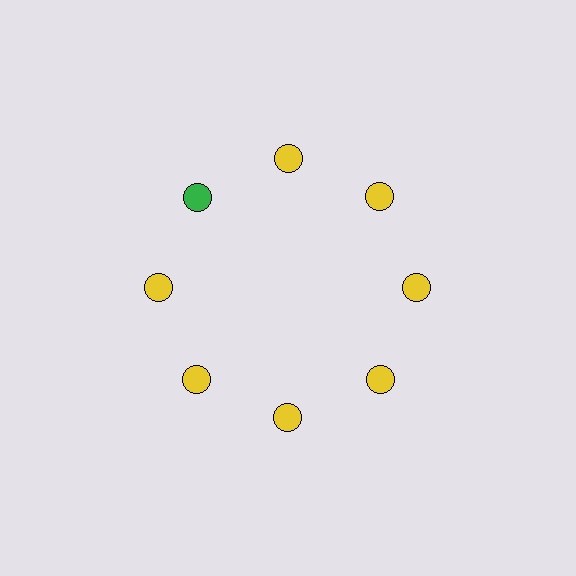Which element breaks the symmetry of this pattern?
The green circle at roughly the 10 o'clock position breaks the symmetry. All other shapes are yellow circles.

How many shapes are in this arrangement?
There are 8 shapes arranged in a ring pattern.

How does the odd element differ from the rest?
It has a different color: green instead of yellow.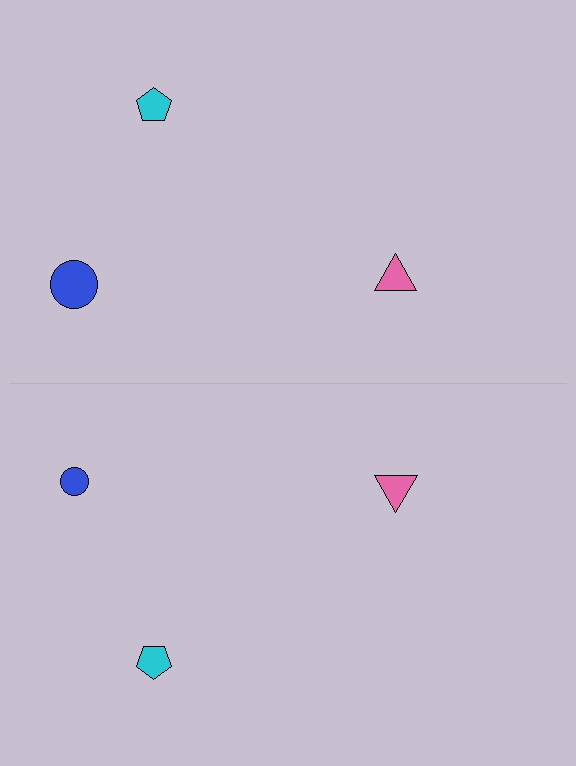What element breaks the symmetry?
The blue circle on the bottom side has a different size than its mirror counterpart.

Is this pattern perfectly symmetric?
No, the pattern is not perfectly symmetric. The blue circle on the bottom side has a different size than its mirror counterpart.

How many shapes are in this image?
There are 6 shapes in this image.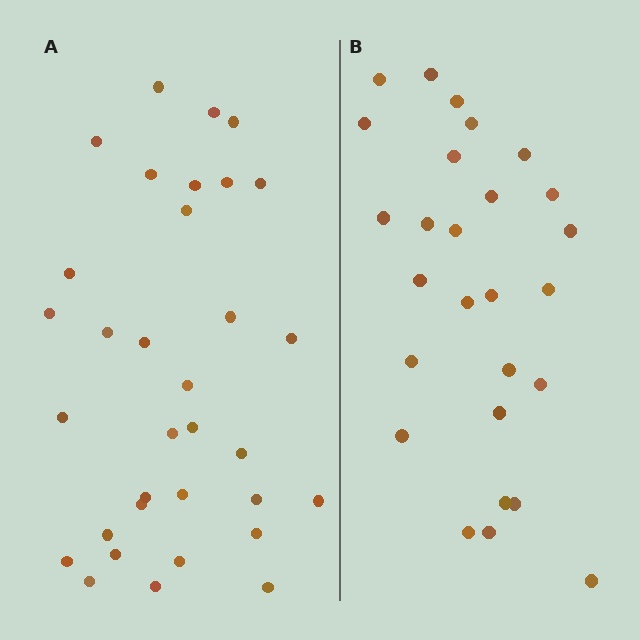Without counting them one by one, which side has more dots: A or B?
Region A (the left region) has more dots.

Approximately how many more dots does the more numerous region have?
Region A has about 6 more dots than region B.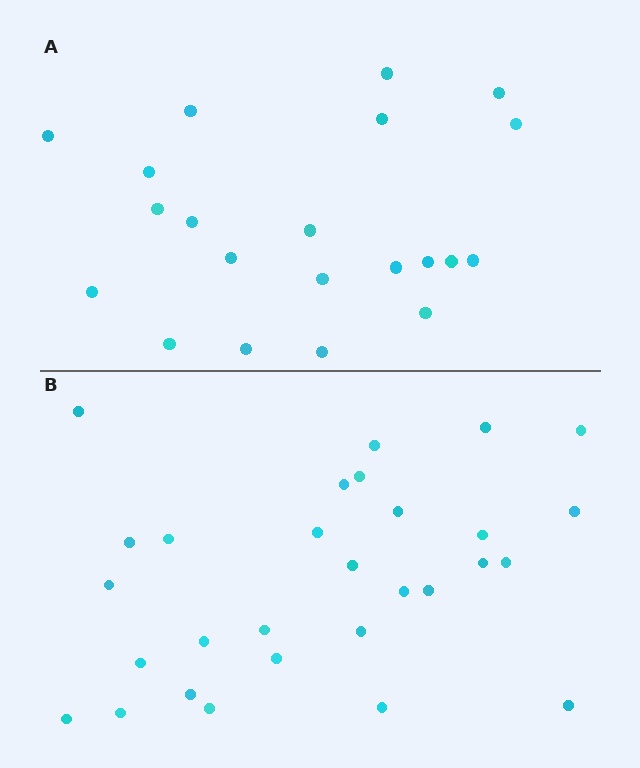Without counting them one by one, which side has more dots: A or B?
Region B (the bottom region) has more dots.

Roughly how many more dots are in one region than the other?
Region B has roughly 8 or so more dots than region A.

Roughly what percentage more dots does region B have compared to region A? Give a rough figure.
About 40% more.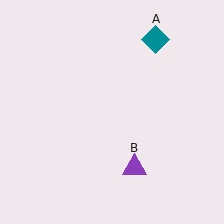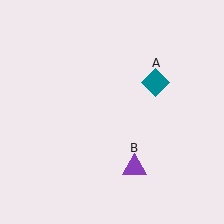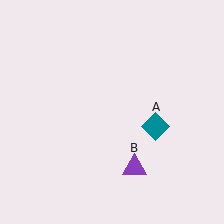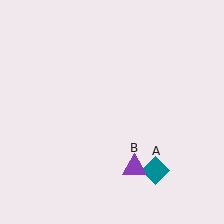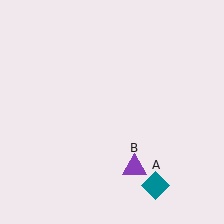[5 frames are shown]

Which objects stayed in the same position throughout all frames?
Purple triangle (object B) remained stationary.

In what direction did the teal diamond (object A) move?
The teal diamond (object A) moved down.